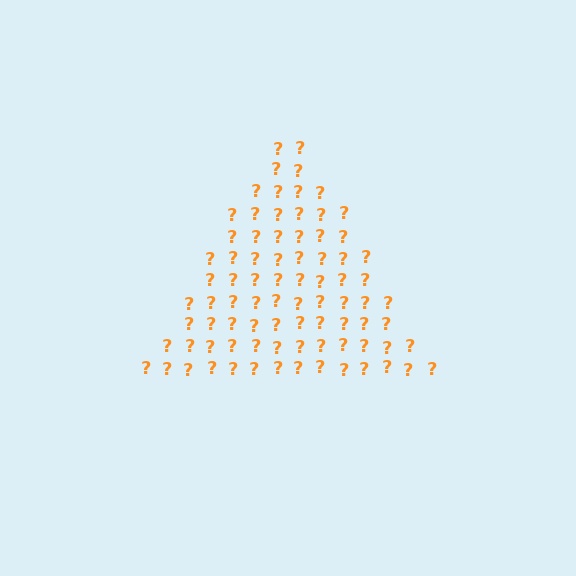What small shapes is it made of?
It is made of small question marks.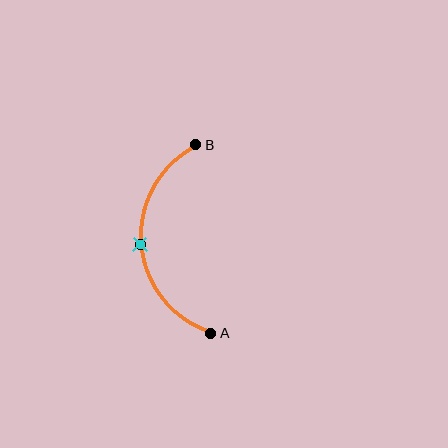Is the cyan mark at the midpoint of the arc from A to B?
Yes. The cyan mark lies on the arc at equal arc-length from both A and B — it is the arc midpoint.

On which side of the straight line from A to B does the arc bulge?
The arc bulges to the left of the straight line connecting A and B.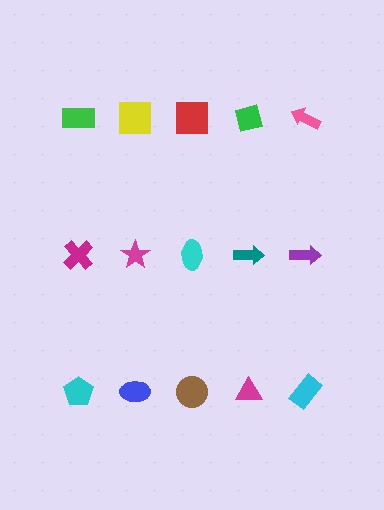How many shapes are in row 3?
5 shapes.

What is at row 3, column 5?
A cyan rectangle.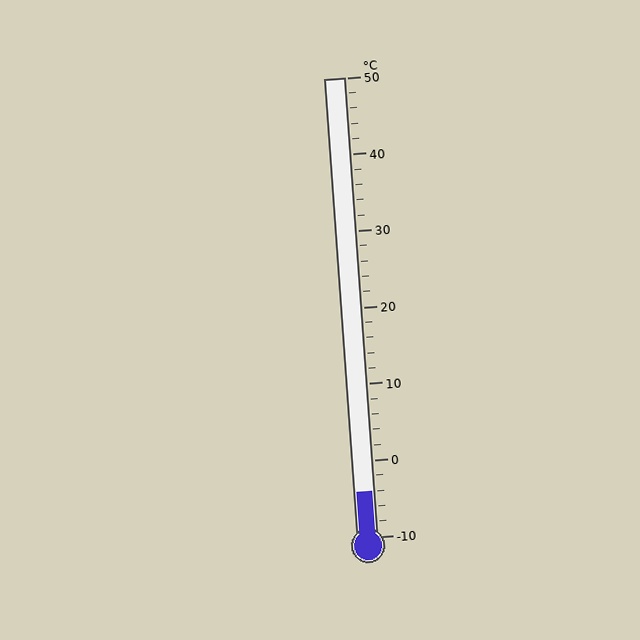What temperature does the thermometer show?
The thermometer shows approximately -4°C.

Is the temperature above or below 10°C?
The temperature is below 10°C.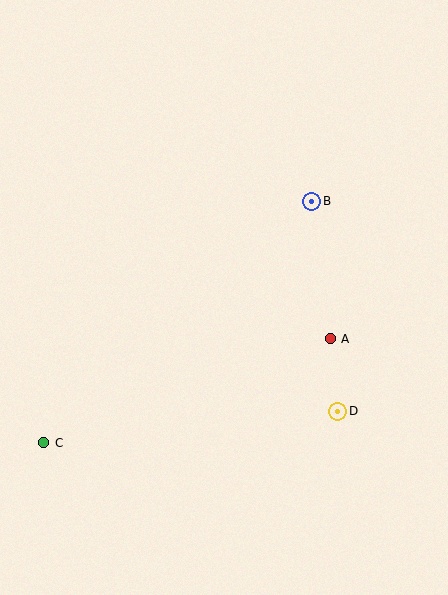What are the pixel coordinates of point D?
Point D is at (338, 411).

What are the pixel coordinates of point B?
Point B is at (312, 202).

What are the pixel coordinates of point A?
Point A is at (330, 339).